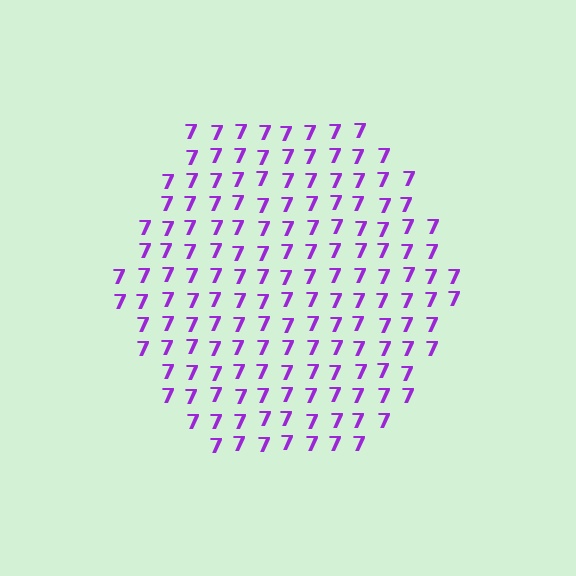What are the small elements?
The small elements are digit 7's.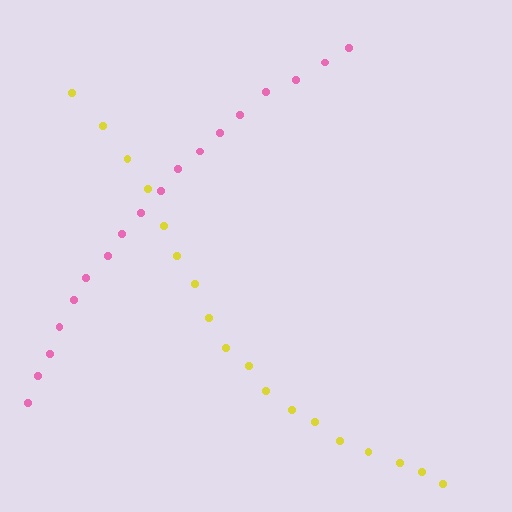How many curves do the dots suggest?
There are 2 distinct paths.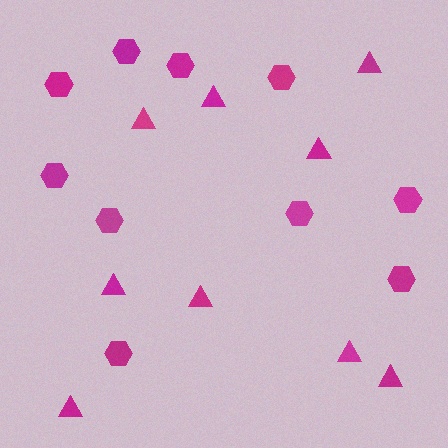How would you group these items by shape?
There are 2 groups: one group of hexagons (10) and one group of triangles (9).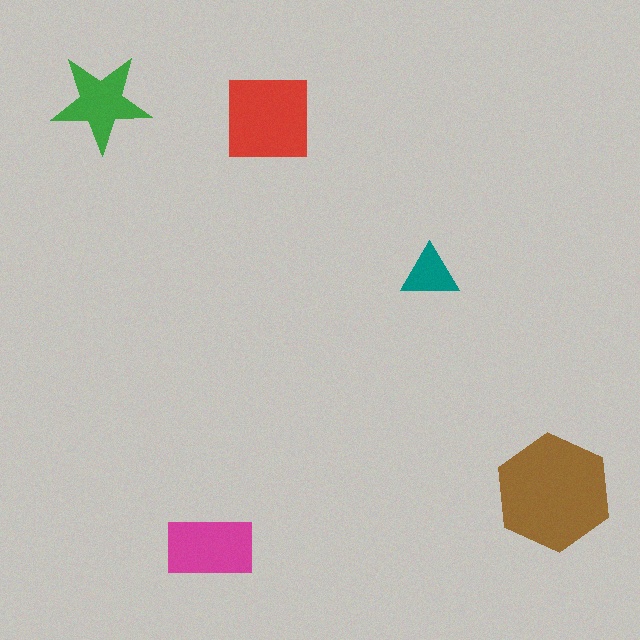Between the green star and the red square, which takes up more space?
The red square.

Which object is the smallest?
The teal triangle.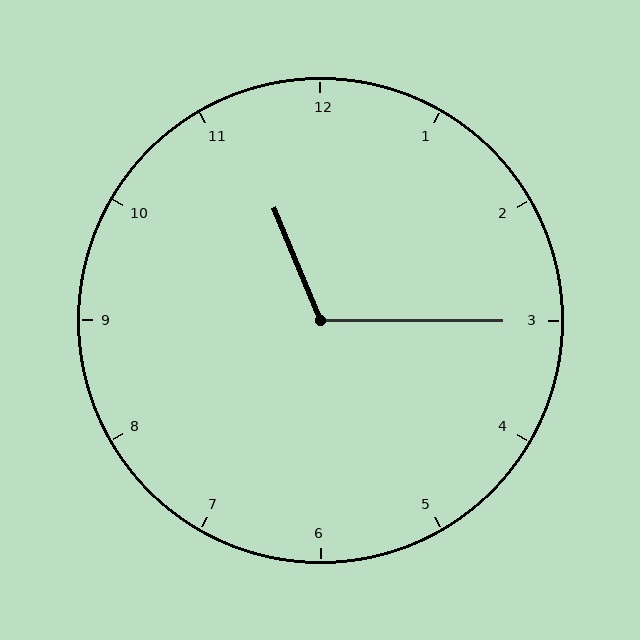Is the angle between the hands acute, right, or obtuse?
It is obtuse.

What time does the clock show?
11:15.